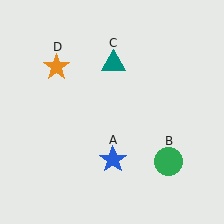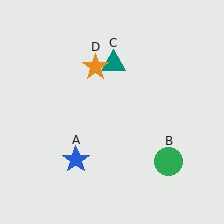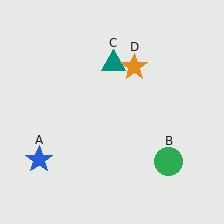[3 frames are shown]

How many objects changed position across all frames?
2 objects changed position: blue star (object A), orange star (object D).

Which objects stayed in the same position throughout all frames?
Green circle (object B) and teal triangle (object C) remained stationary.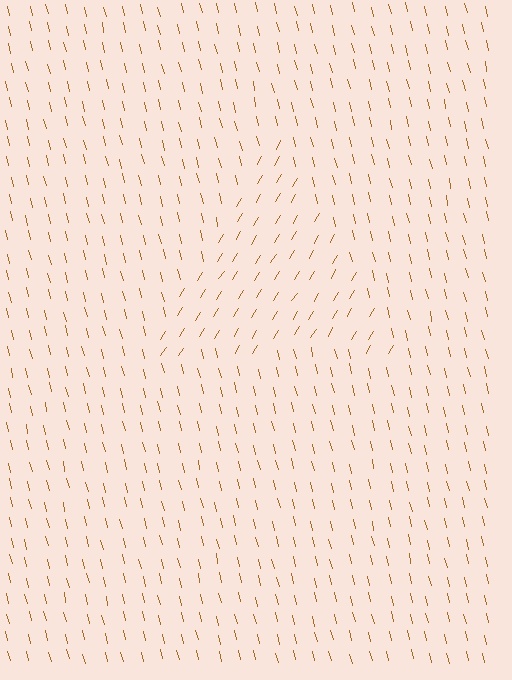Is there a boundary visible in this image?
Yes, there is a texture boundary formed by a change in line orientation.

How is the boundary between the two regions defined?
The boundary is defined purely by a change in line orientation (approximately 45 degrees difference). All lines are the same color and thickness.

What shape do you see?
I see a triangle.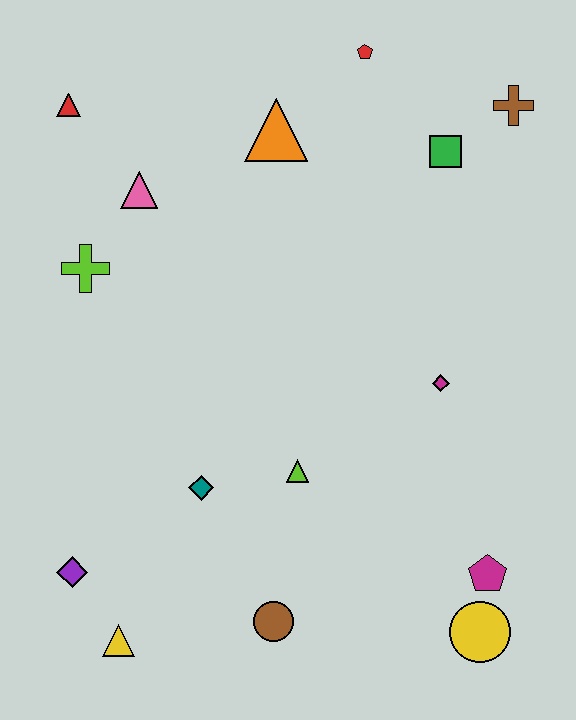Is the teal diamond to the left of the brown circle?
Yes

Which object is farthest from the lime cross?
The yellow circle is farthest from the lime cross.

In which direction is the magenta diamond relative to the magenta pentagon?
The magenta diamond is above the magenta pentagon.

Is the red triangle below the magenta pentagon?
No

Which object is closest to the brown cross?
The green square is closest to the brown cross.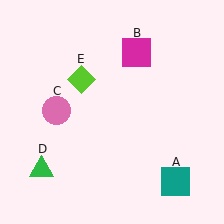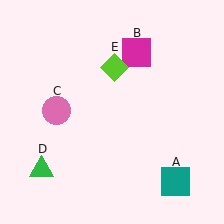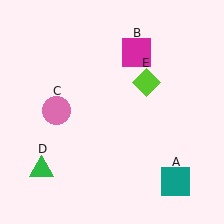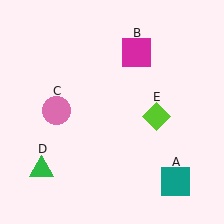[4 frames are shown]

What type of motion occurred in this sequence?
The lime diamond (object E) rotated clockwise around the center of the scene.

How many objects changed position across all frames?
1 object changed position: lime diamond (object E).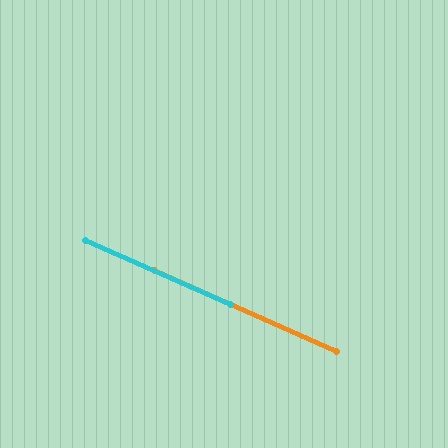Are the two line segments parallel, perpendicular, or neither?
Parallel — their directions differ by only 0.1°.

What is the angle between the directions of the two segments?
Approximately 0 degrees.